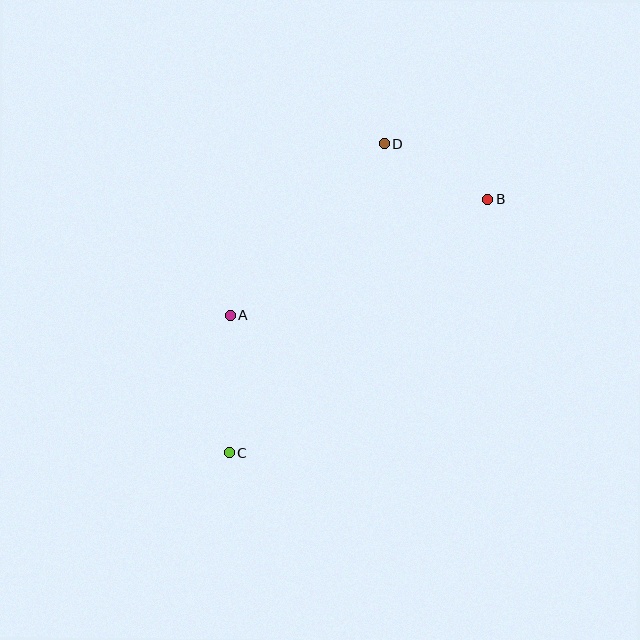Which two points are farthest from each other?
Points B and C are farthest from each other.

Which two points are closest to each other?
Points B and D are closest to each other.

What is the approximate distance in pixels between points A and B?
The distance between A and B is approximately 283 pixels.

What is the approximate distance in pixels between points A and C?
The distance between A and C is approximately 137 pixels.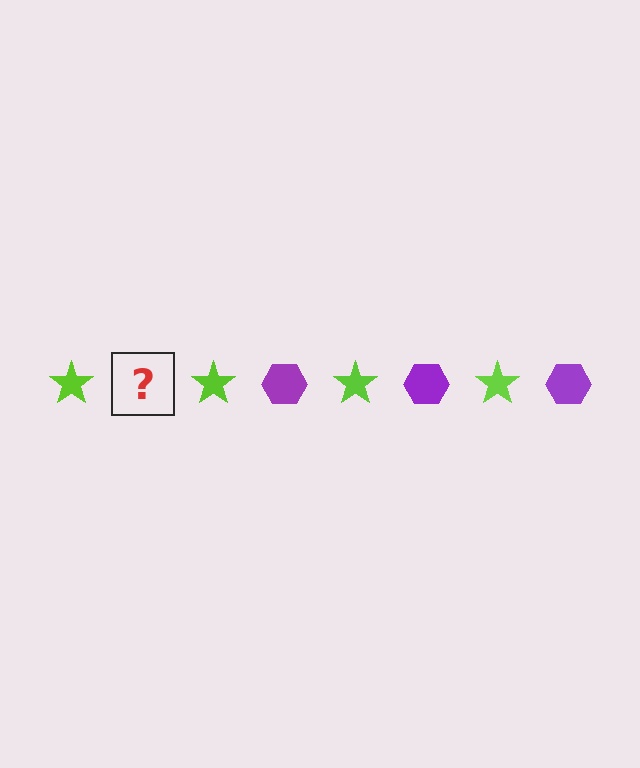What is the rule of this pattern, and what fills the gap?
The rule is that the pattern alternates between lime star and purple hexagon. The gap should be filled with a purple hexagon.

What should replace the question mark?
The question mark should be replaced with a purple hexagon.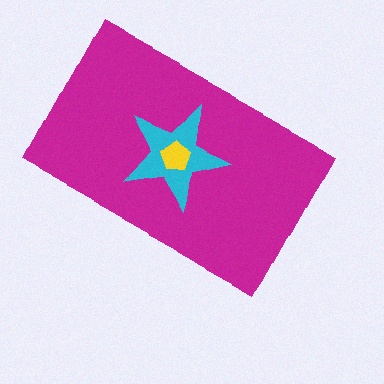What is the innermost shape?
The yellow pentagon.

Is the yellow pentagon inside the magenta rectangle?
Yes.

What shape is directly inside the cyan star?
The yellow pentagon.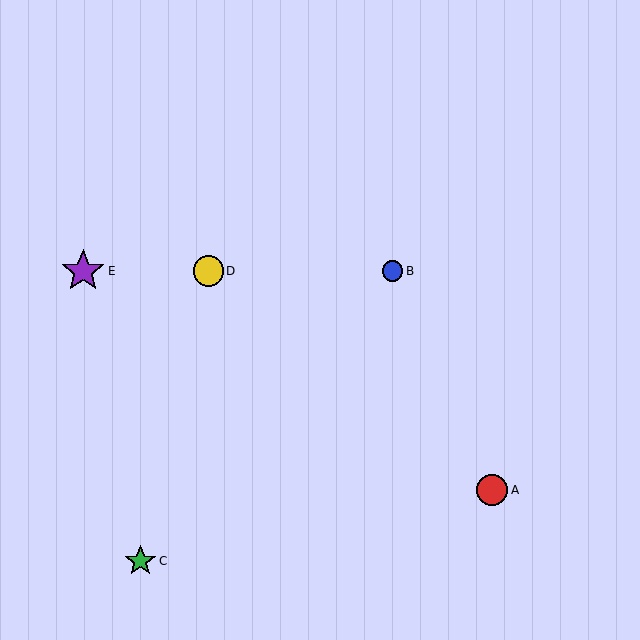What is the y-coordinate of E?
Object E is at y≈271.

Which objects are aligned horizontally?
Objects B, D, E are aligned horizontally.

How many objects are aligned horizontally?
3 objects (B, D, E) are aligned horizontally.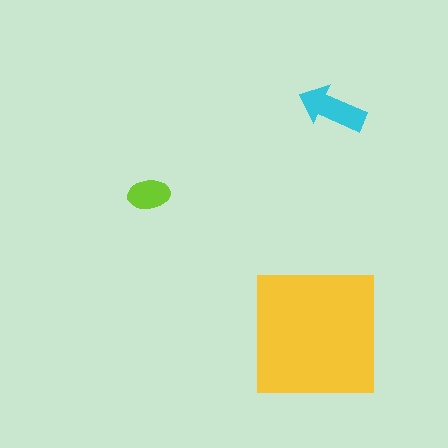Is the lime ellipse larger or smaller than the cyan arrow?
Smaller.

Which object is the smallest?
The lime ellipse.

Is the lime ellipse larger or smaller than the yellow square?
Smaller.